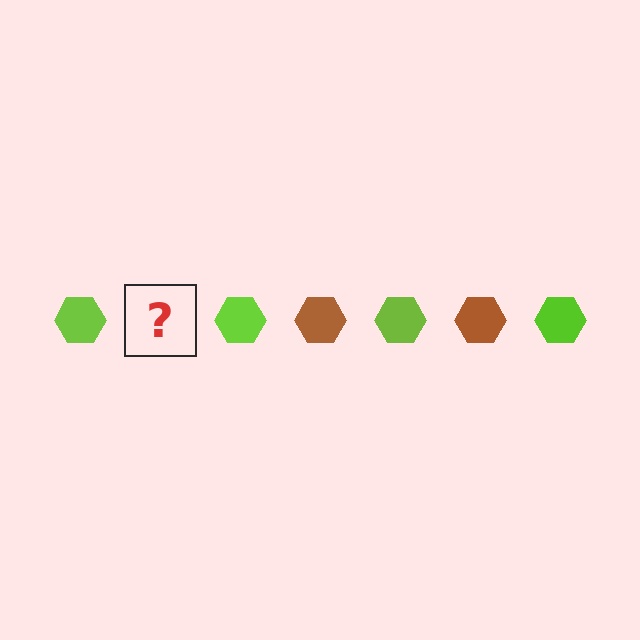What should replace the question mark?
The question mark should be replaced with a brown hexagon.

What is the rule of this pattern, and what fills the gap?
The rule is that the pattern cycles through lime, brown hexagons. The gap should be filled with a brown hexagon.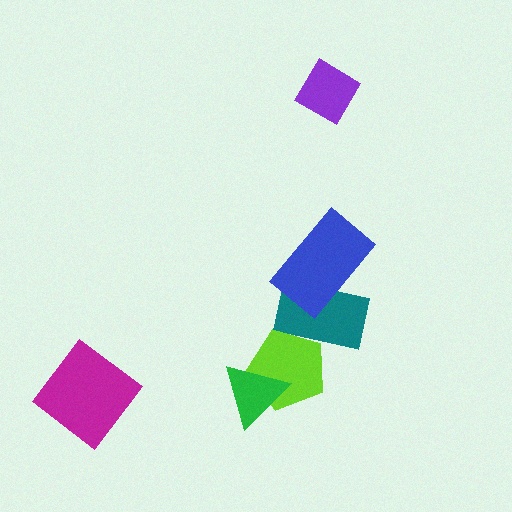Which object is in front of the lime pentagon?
The green triangle is in front of the lime pentagon.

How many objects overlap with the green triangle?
1 object overlaps with the green triangle.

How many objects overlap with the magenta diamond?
0 objects overlap with the magenta diamond.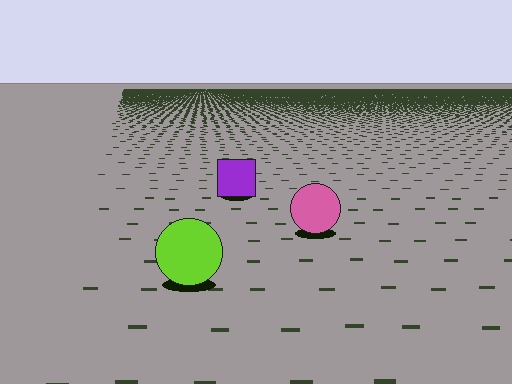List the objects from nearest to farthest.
From nearest to farthest: the lime circle, the pink circle, the purple square.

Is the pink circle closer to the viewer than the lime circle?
No. The lime circle is closer — you can tell from the texture gradient: the ground texture is coarser near it.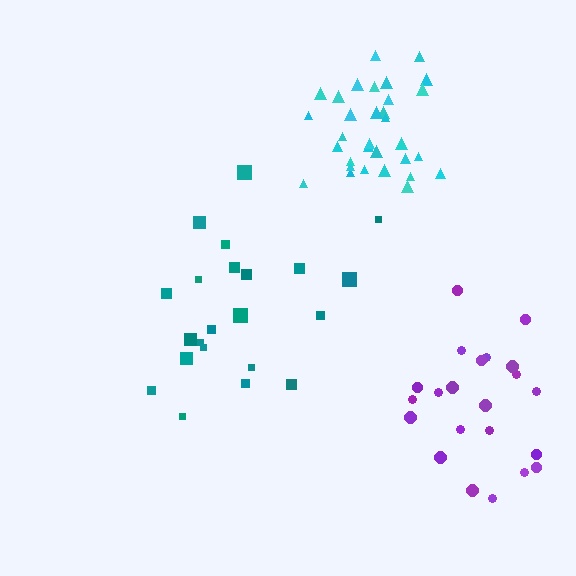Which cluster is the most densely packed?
Cyan.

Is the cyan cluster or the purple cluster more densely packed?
Cyan.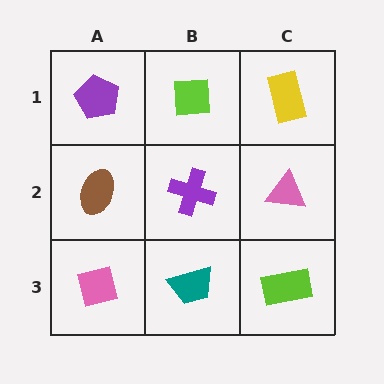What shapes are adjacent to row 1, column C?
A pink triangle (row 2, column C), a lime square (row 1, column B).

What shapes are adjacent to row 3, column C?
A pink triangle (row 2, column C), a teal trapezoid (row 3, column B).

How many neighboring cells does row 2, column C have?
3.